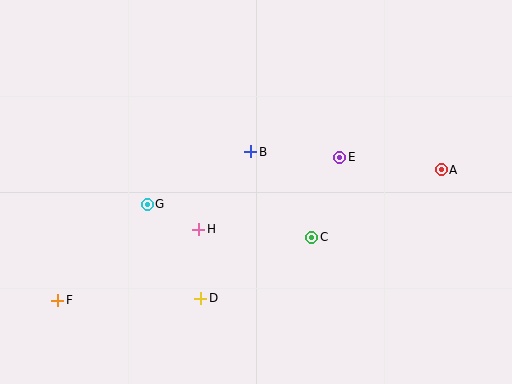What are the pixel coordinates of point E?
Point E is at (340, 157).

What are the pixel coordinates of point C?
Point C is at (312, 237).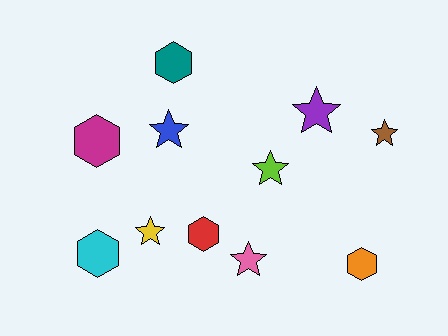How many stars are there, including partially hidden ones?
There are 6 stars.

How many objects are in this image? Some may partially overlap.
There are 11 objects.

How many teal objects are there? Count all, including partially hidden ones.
There is 1 teal object.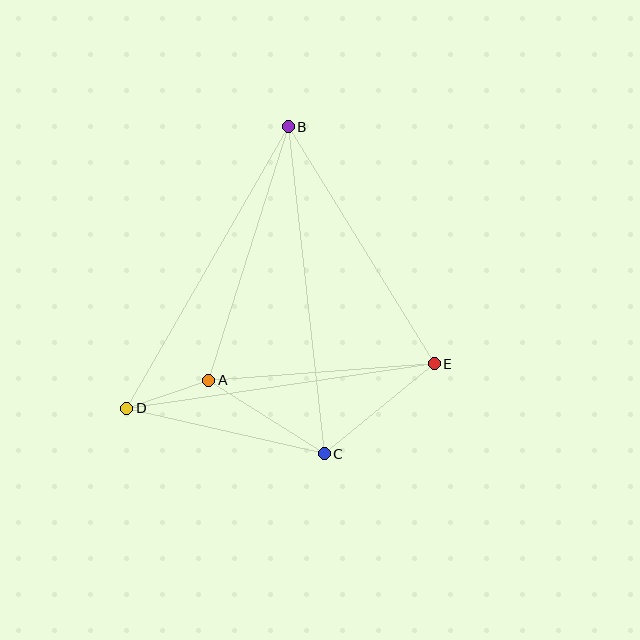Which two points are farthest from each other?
Points B and C are farthest from each other.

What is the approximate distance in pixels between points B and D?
The distance between B and D is approximately 324 pixels.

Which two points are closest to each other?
Points A and D are closest to each other.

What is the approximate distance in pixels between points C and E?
The distance between C and E is approximately 142 pixels.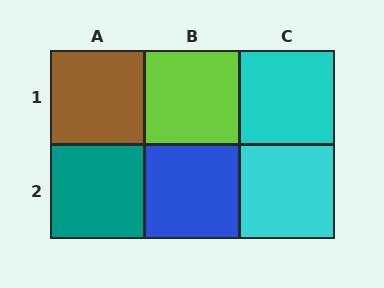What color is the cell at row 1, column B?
Lime.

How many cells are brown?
1 cell is brown.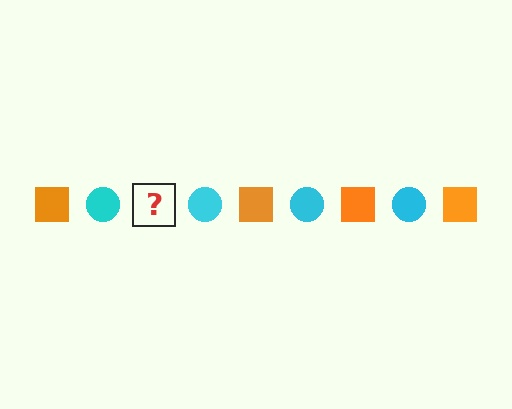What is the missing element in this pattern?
The missing element is an orange square.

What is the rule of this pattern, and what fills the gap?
The rule is that the pattern alternates between orange square and cyan circle. The gap should be filled with an orange square.